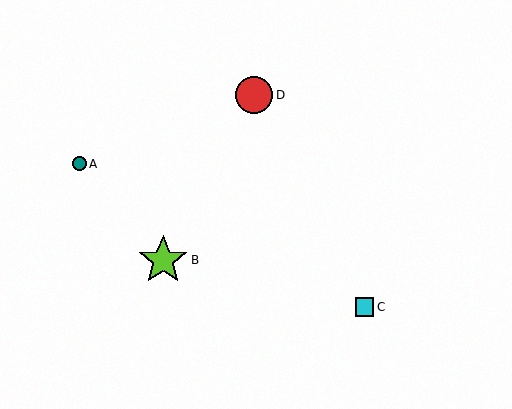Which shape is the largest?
The lime star (labeled B) is the largest.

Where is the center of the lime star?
The center of the lime star is at (163, 260).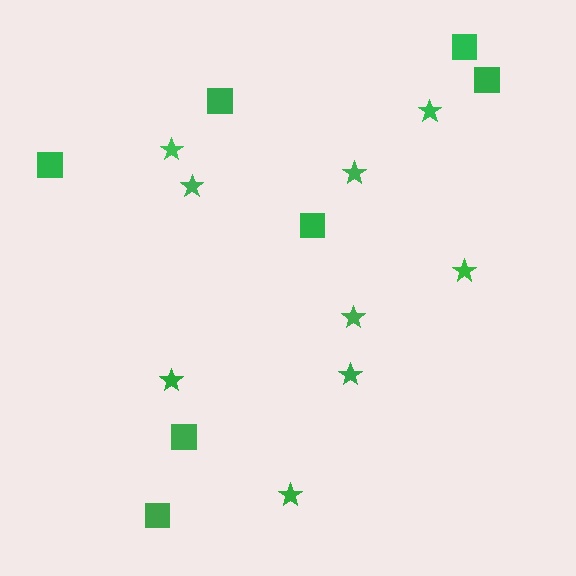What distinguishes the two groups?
There are 2 groups: one group of stars (9) and one group of squares (7).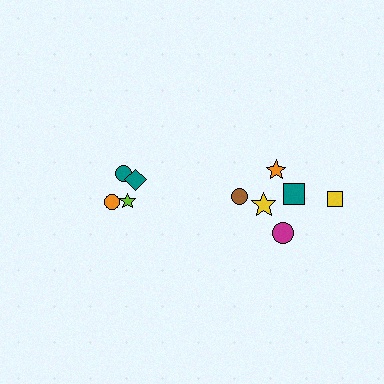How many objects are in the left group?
There are 4 objects.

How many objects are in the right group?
There are 6 objects.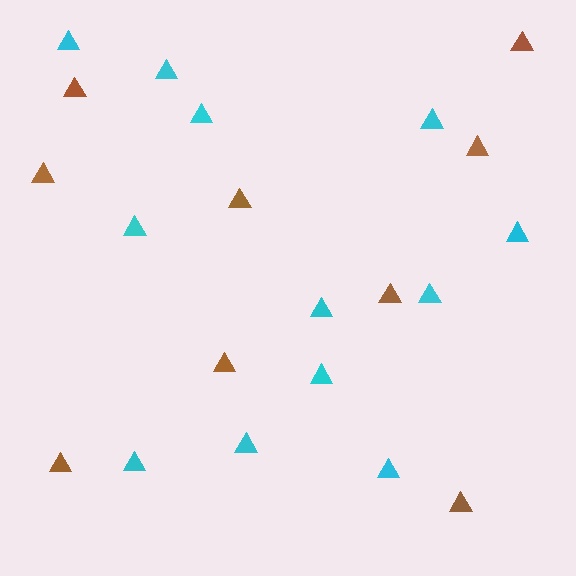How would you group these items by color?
There are 2 groups: one group of brown triangles (9) and one group of cyan triangles (12).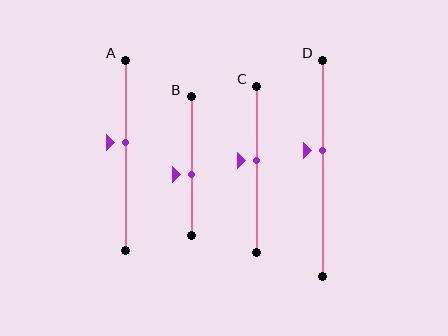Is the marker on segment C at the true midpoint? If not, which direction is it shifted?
No, the marker on segment C is shifted upward by about 5% of the segment length.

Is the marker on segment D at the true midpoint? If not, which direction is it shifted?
No, the marker on segment D is shifted upward by about 8% of the segment length.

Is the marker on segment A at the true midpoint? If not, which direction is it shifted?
No, the marker on segment A is shifted upward by about 7% of the segment length.